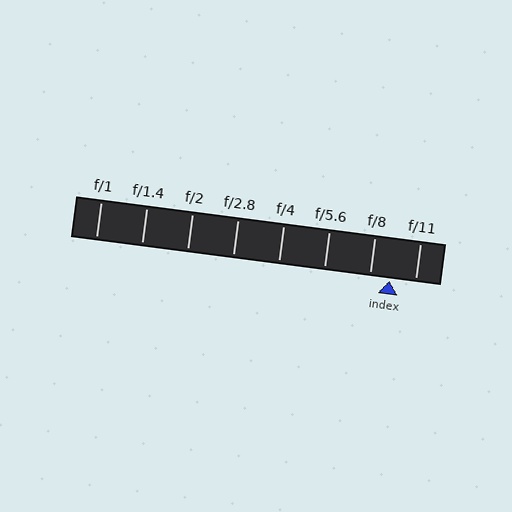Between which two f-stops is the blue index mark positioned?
The index mark is between f/8 and f/11.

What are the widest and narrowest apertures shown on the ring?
The widest aperture shown is f/1 and the narrowest is f/11.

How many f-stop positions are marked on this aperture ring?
There are 8 f-stop positions marked.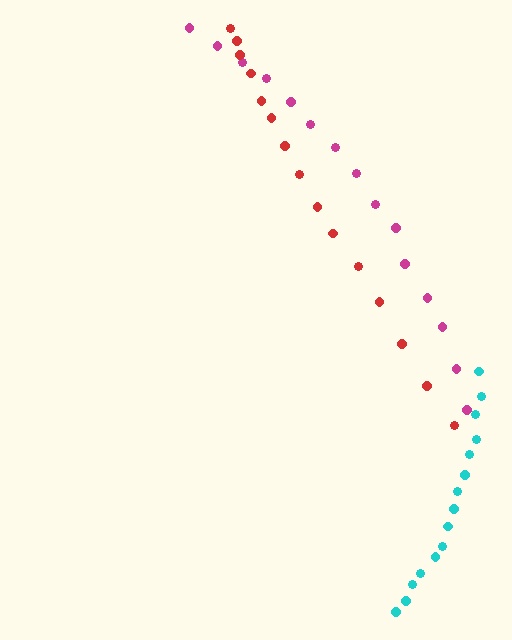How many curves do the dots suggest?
There are 3 distinct paths.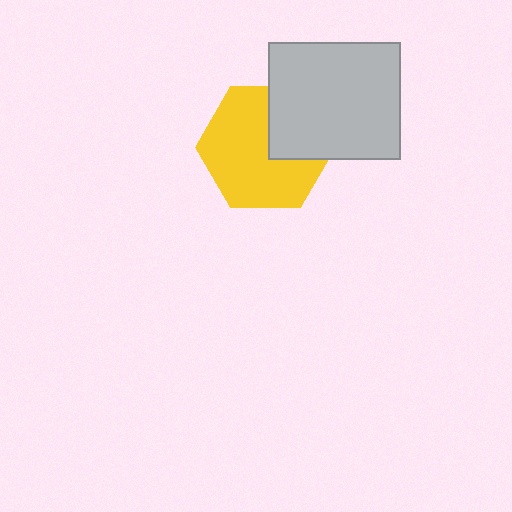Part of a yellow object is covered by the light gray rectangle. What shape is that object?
It is a hexagon.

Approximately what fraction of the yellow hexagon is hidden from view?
Roughly 30% of the yellow hexagon is hidden behind the light gray rectangle.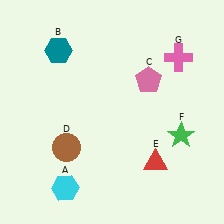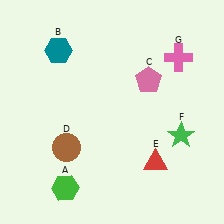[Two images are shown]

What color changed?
The hexagon (A) changed from cyan in Image 1 to green in Image 2.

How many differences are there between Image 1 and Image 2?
There is 1 difference between the two images.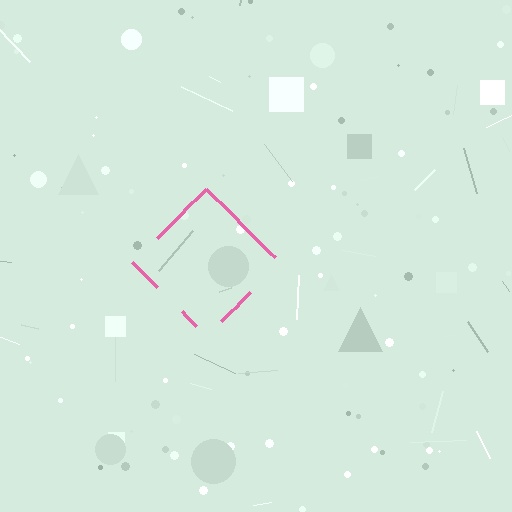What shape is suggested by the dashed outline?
The dashed outline suggests a diamond.